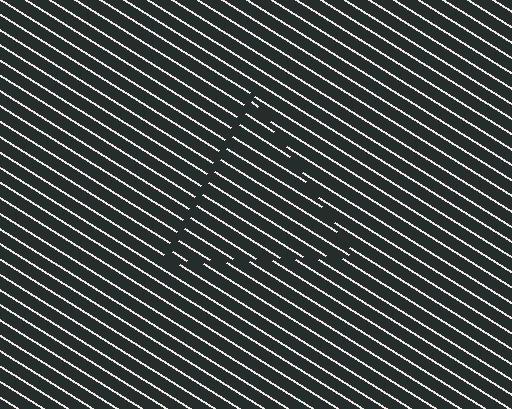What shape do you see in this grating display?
An illusory triangle. The interior of the shape contains the same grating, shifted by half a period — the contour is defined by the phase discontinuity where line-ends from the inner and outer gratings abut.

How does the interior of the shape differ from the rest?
The interior of the shape contains the same grating, shifted by half a period — the contour is defined by the phase discontinuity where line-ends from the inner and outer gratings abut.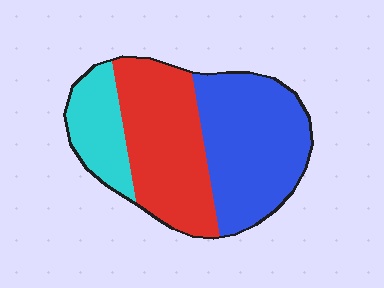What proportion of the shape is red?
Red covers 39% of the shape.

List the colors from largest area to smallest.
From largest to smallest: blue, red, cyan.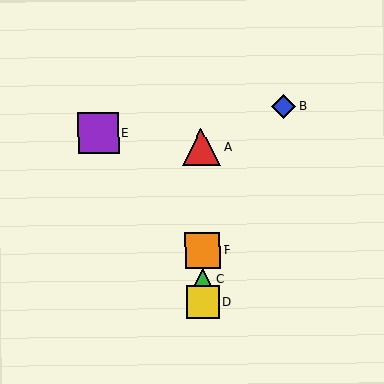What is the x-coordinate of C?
Object C is at x≈203.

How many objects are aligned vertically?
4 objects (A, C, D, F) are aligned vertically.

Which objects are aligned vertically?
Objects A, C, D, F are aligned vertically.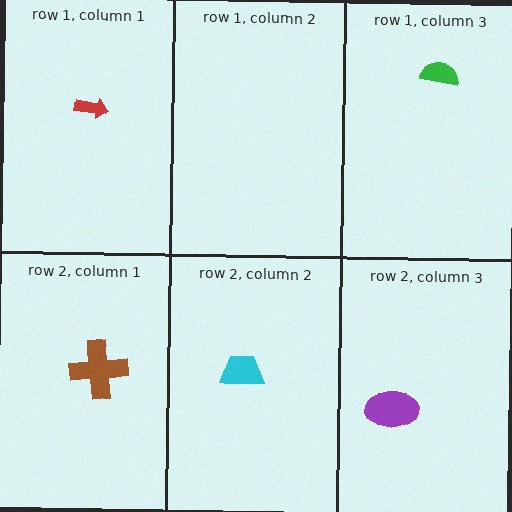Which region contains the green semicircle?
The row 1, column 3 region.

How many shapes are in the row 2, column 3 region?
1.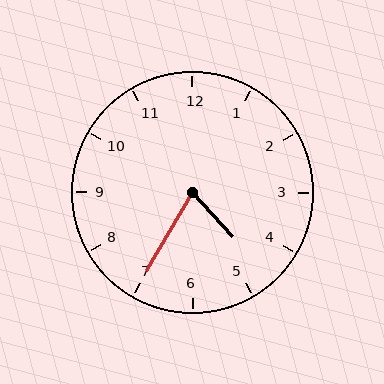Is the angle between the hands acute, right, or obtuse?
It is acute.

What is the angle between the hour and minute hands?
Approximately 72 degrees.